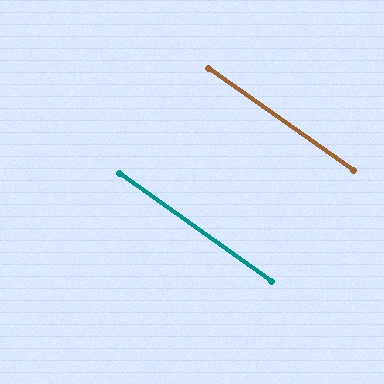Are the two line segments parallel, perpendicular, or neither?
Parallel — their directions differ by only 0.4°.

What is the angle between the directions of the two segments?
Approximately 0 degrees.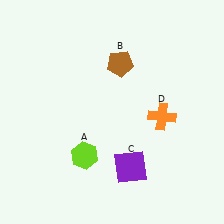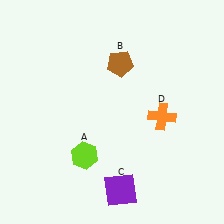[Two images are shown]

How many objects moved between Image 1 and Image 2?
1 object moved between the two images.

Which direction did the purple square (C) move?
The purple square (C) moved down.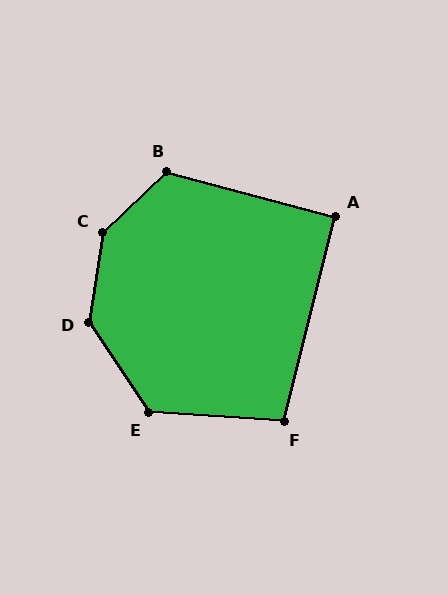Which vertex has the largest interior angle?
C, at approximately 142 degrees.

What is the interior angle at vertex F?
Approximately 100 degrees (obtuse).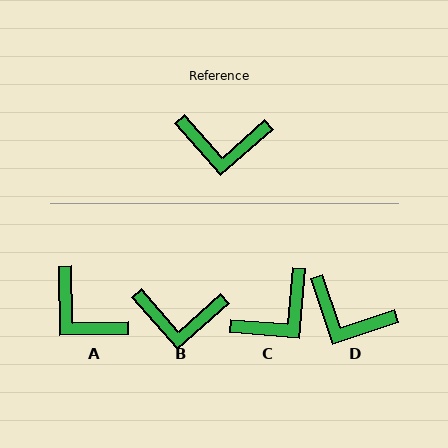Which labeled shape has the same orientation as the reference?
B.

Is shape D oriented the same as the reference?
No, it is off by about 23 degrees.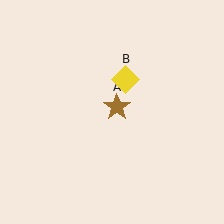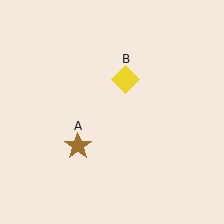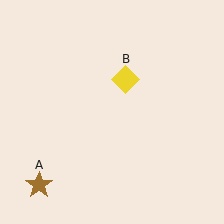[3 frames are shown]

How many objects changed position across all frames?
1 object changed position: brown star (object A).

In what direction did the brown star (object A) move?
The brown star (object A) moved down and to the left.